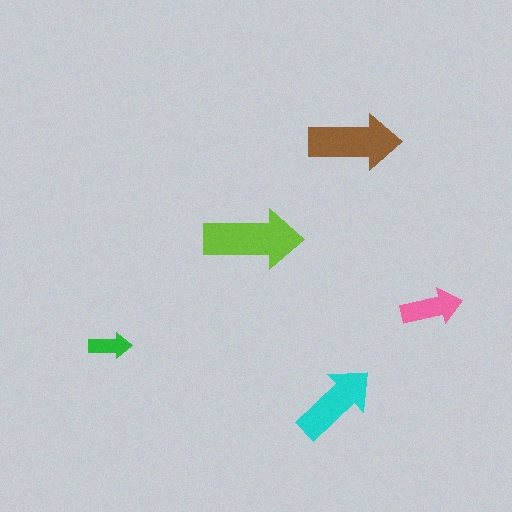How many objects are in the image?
There are 5 objects in the image.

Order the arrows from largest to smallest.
the lime one, the brown one, the cyan one, the pink one, the green one.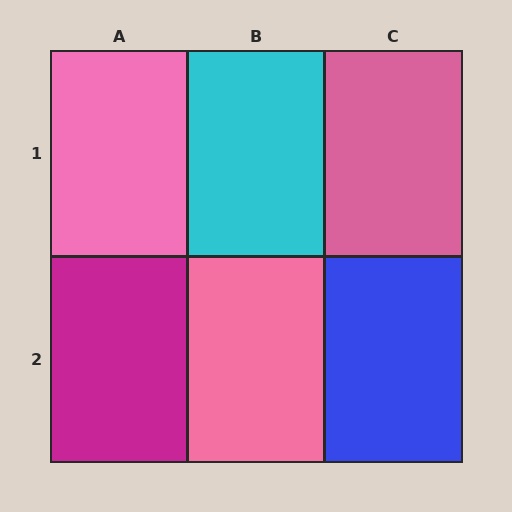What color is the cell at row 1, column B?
Cyan.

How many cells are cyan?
1 cell is cyan.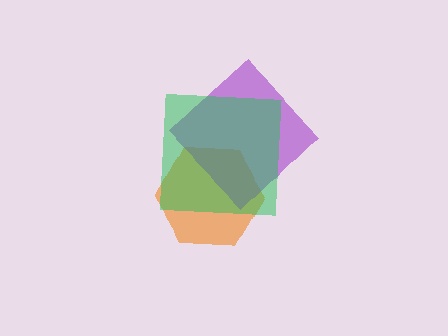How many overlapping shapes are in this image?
There are 3 overlapping shapes in the image.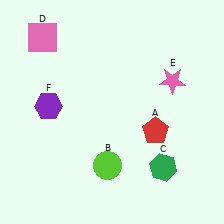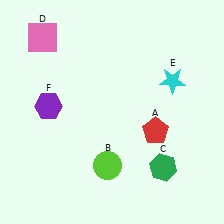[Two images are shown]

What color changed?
The star (E) changed from pink in Image 1 to cyan in Image 2.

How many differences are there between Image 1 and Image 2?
There is 1 difference between the two images.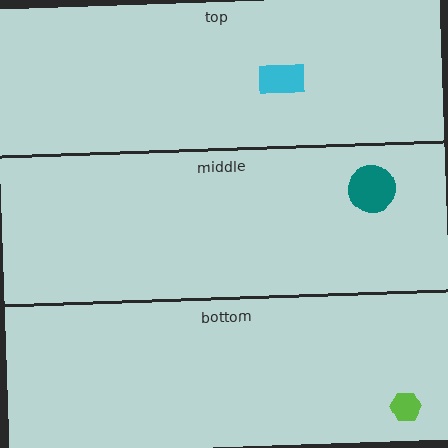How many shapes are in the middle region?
1.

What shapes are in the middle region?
The teal circle.